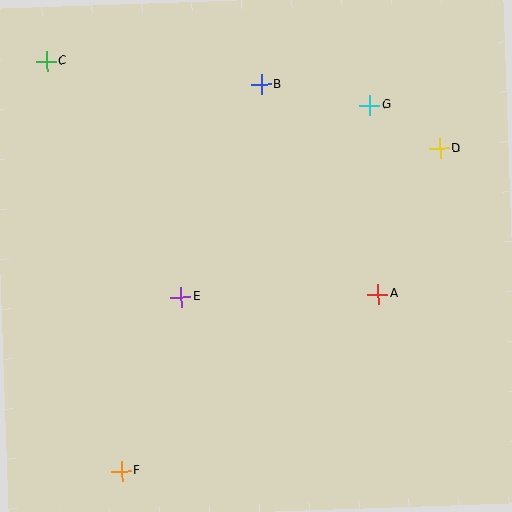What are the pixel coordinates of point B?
Point B is at (261, 84).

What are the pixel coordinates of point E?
Point E is at (181, 297).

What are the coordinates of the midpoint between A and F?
The midpoint between A and F is at (250, 383).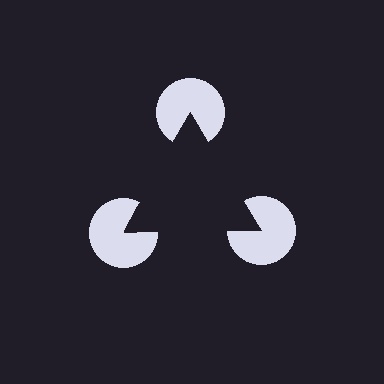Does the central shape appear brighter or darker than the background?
It typically appears slightly darker than the background, even though no actual brightness change is drawn.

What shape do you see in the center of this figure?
An illusory triangle — its edges are inferred from the aligned wedge cuts in the pac-man discs, not physically drawn.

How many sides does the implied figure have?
3 sides.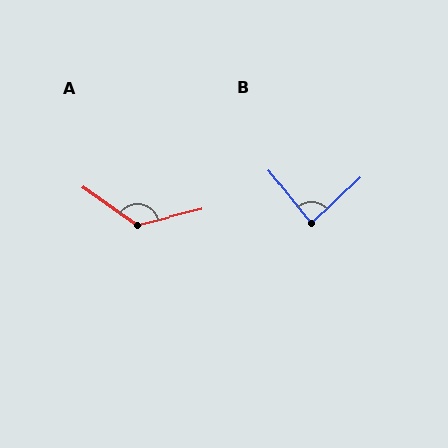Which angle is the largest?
A, at approximately 131 degrees.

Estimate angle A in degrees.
Approximately 131 degrees.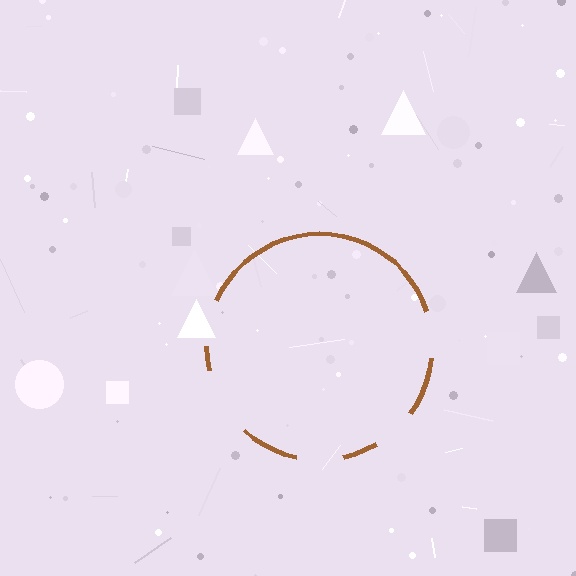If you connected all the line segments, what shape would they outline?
They would outline a circle.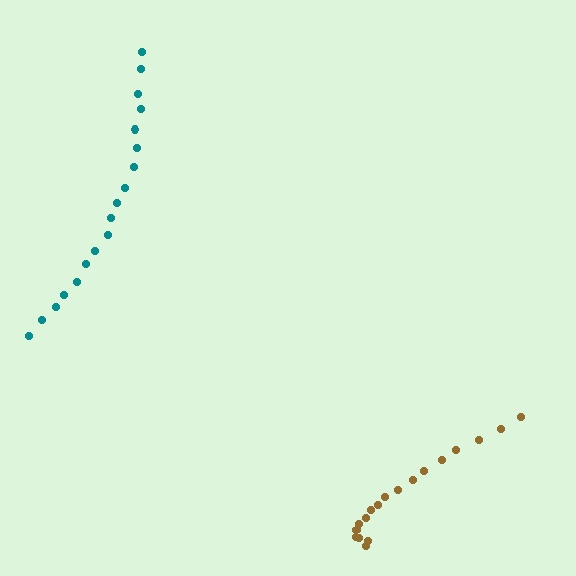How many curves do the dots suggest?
There are 2 distinct paths.